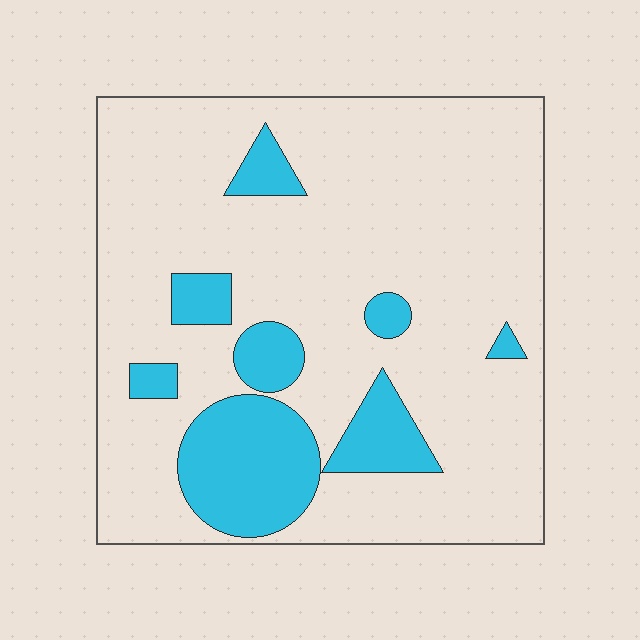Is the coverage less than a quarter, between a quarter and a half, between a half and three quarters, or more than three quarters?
Less than a quarter.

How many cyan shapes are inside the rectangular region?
8.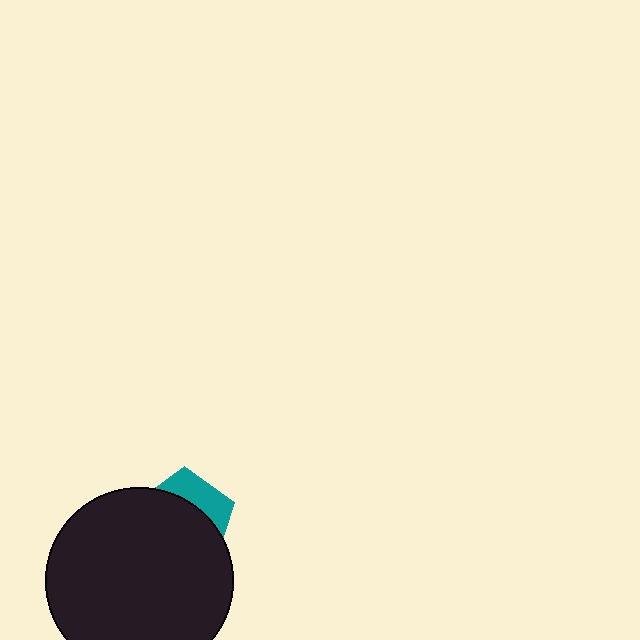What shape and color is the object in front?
The object in front is a black circle.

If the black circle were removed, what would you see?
You would see the complete teal pentagon.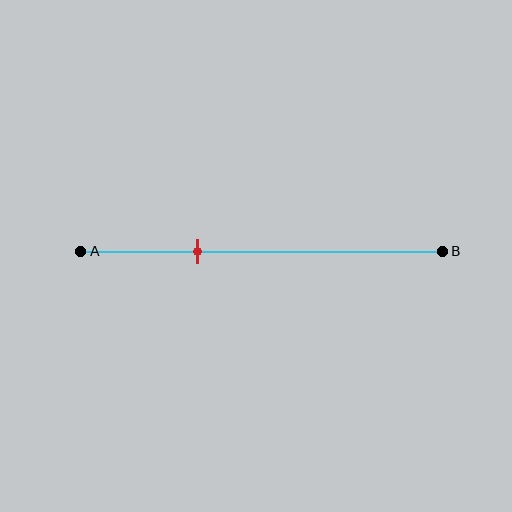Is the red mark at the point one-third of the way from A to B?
Yes, the mark is approximately at the one-third point.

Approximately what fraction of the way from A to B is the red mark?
The red mark is approximately 30% of the way from A to B.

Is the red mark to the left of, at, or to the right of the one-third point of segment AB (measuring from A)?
The red mark is approximately at the one-third point of segment AB.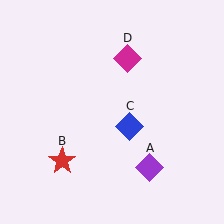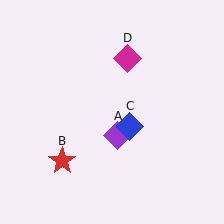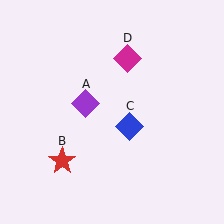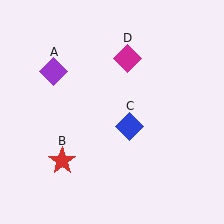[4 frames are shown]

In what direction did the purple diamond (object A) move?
The purple diamond (object A) moved up and to the left.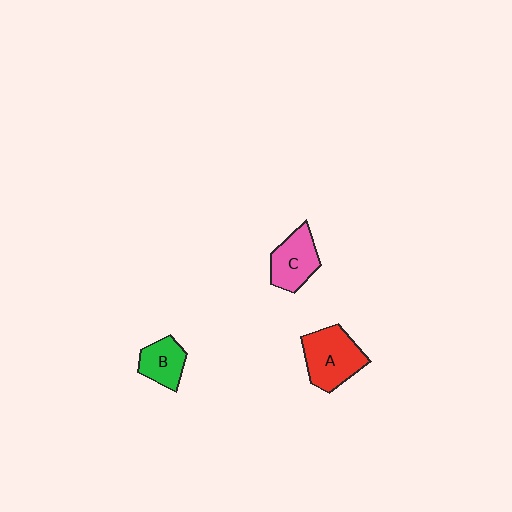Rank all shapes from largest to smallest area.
From largest to smallest: A (red), C (pink), B (green).